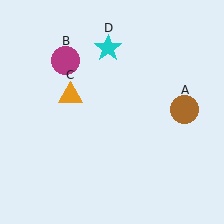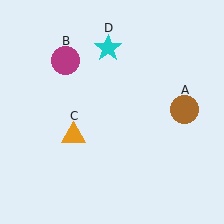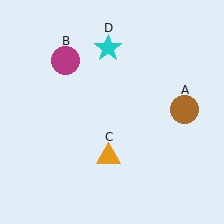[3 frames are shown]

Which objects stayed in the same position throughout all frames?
Brown circle (object A) and magenta circle (object B) and cyan star (object D) remained stationary.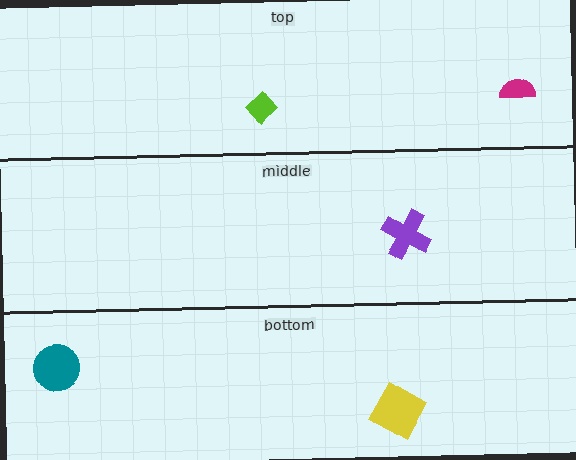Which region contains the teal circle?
The bottom region.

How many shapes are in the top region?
2.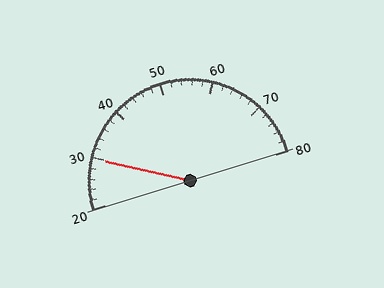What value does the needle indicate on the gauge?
The needle indicates approximately 30.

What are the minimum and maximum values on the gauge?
The gauge ranges from 20 to 80.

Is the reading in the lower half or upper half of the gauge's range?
The reading is in the lower half of the range (20 to 80).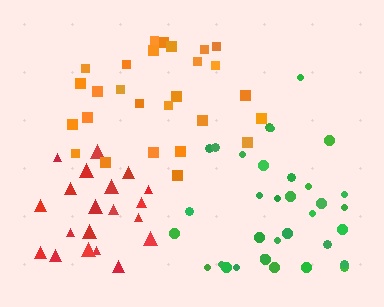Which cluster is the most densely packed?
Red.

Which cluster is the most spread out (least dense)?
Green.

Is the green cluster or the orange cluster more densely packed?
Orange.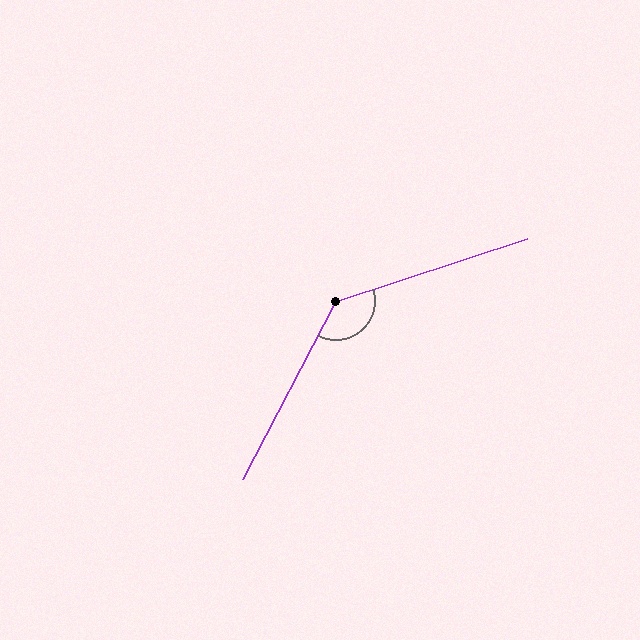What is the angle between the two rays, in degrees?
Approximately 136 degrees.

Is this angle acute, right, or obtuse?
It is obtuse.